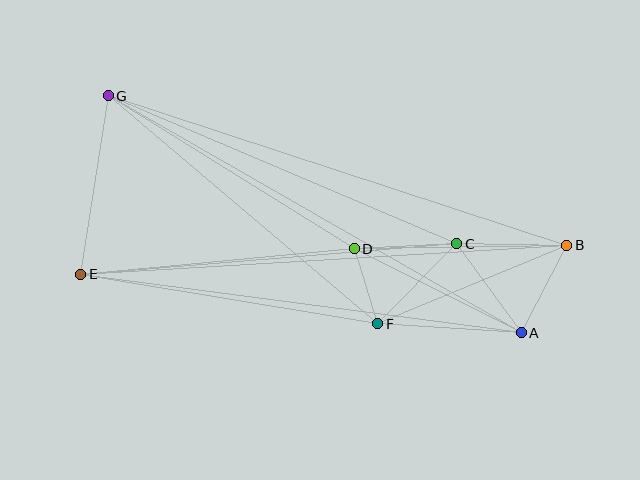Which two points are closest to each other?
Points D and F are closest to each other.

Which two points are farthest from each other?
Points B and E are farthest from each other.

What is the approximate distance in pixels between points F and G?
The distance between F and G is approximately 353 pixels.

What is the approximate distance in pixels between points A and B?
The distance between A and B is approximately 98 pixels.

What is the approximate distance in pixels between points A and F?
The distance between A and F is approximately 144 pixels.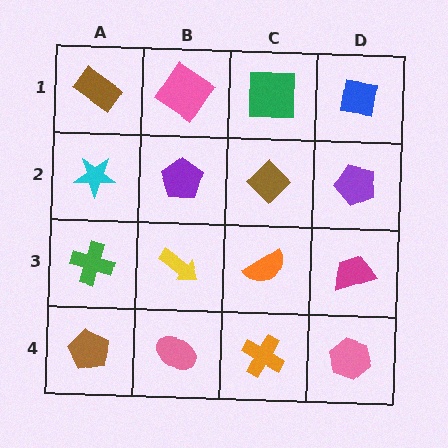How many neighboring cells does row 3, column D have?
3.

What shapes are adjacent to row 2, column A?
A brown rectangle (row 1, column A), a green cross (row 3, column A), a purple pentagon (row 2, column B).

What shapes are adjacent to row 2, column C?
A green square (row 1, column C), an orange semicircle (row 3, column C), a purple pentagon (row 2, column B), a purple pentagon (row 2, column D).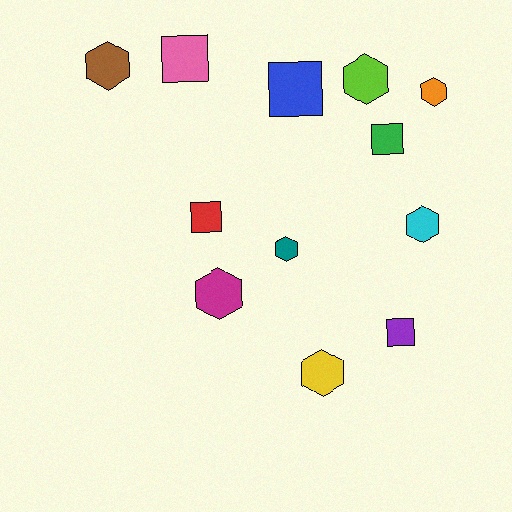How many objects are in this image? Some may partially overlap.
There are 12 objects.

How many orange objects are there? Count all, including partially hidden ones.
There is 1 orange object.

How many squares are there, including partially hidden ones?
There are 5 squares.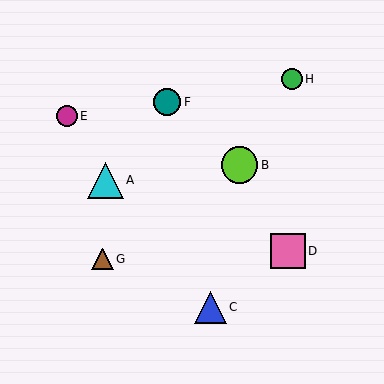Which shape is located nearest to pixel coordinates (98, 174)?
The cyan triangle (labeled A) at (105, 180) is nearest to that location.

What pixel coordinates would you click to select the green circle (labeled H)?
Click at (292, 79) to select the green circle H.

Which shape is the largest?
The lime circle (labeled B) is the largest.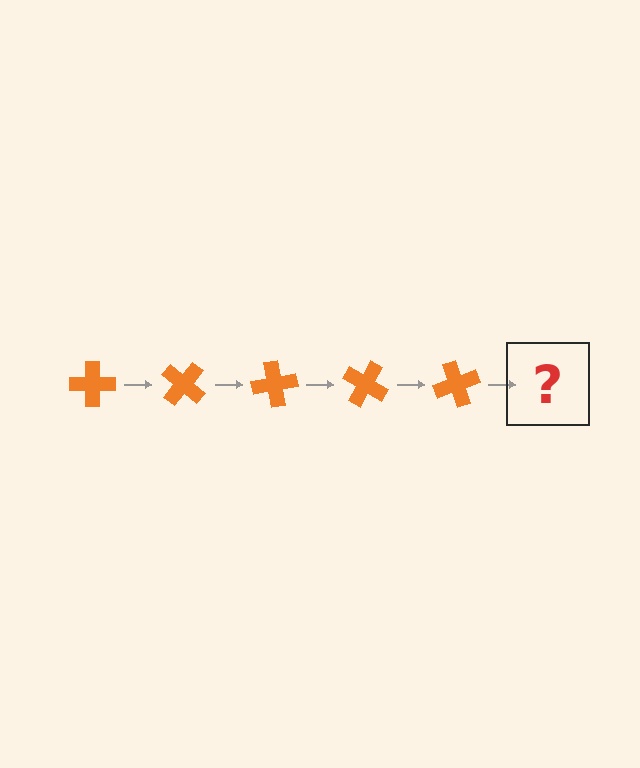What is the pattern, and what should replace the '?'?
The pattern is that the cross rotates 40 degrees each step. The '?' should be an orange cross rotated 200 degrees.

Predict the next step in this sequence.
The next step is an orange cross rotated 200 degrees.